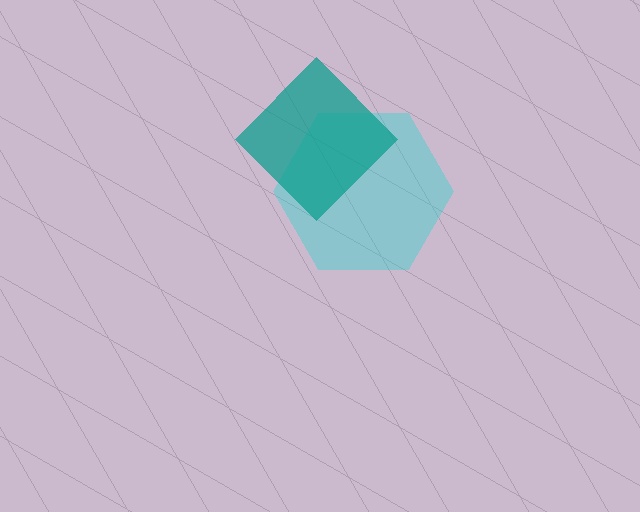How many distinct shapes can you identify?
There are 2 distinct shapes: a cyan hexagon, a teal diamond.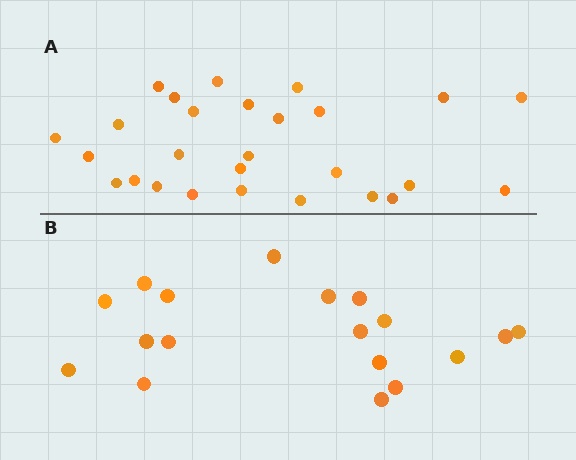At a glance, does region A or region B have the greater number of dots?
Region A (the top region) has more dots.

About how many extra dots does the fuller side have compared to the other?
Region A has roughly 8 or so more dots than region B.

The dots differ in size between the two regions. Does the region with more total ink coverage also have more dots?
No. Region B has more total ink coverage because its dots are larger, but region A actually contains more individual dots. Total area can be misleading — the number of items is what matters here.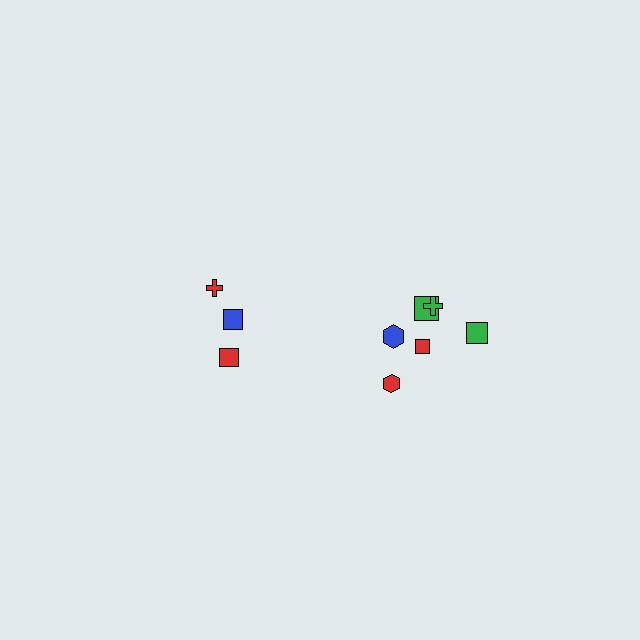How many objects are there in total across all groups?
There are 9 objects.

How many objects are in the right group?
There are 6 objects.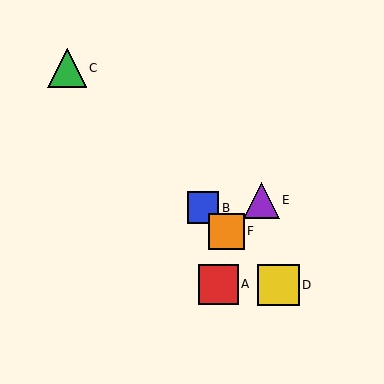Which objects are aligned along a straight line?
Objects B, C, D, F are aligned along a straight line.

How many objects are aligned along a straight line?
4 objects (B, C, D, F) are aligned along a straight line.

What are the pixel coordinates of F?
Object F is at (226, 231).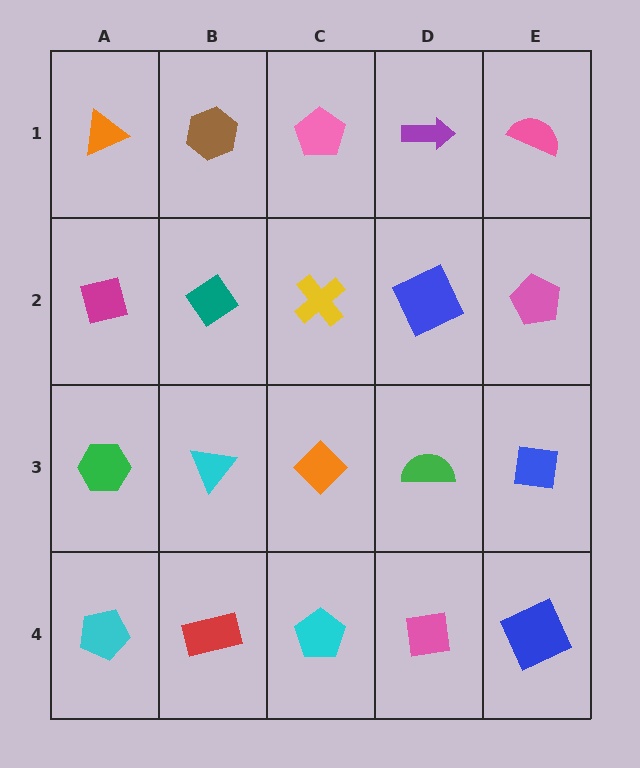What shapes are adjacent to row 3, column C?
A yellow cross (row 2, column C), a cyan pentagon (row 4, column C), a cyan triangle (row 3, column B), a green semicircle (row 3, column D).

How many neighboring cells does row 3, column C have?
4.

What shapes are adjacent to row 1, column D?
A blue square (row 2, column D), a pink pentagon (row 1, column C), a pink semicircle (row 1, column E).